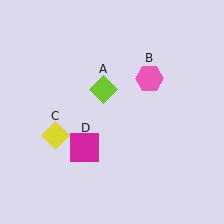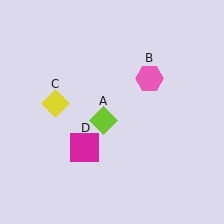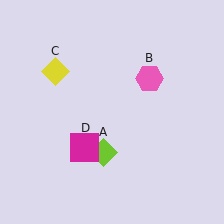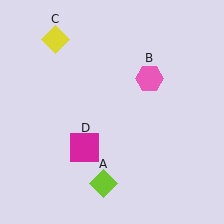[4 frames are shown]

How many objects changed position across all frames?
2 objects changed position: lime diamond (object A), yellow diamond (object C).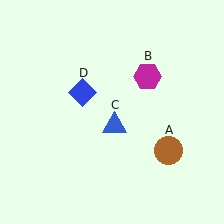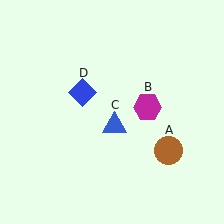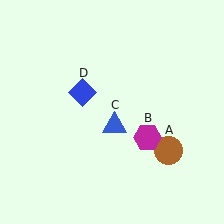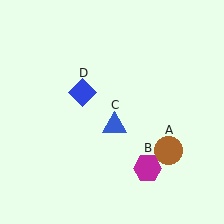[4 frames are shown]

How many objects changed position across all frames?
1 object changed position: magenta hexagon (object B).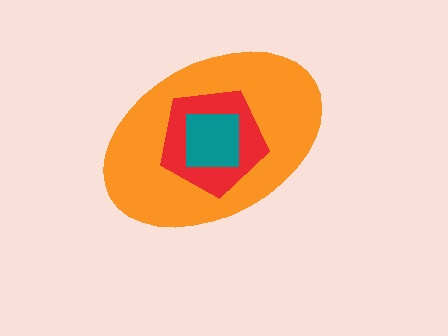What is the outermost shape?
The orange ellipse.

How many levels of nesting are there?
3.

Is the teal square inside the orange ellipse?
Yes.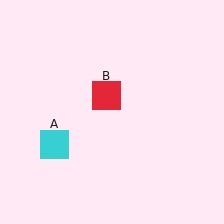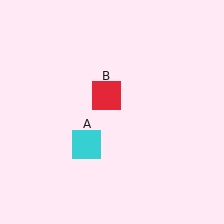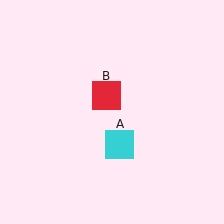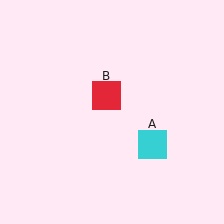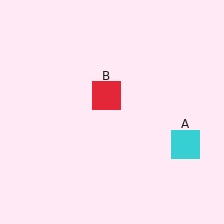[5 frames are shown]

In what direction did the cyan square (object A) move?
The cyan square (object A) moved right.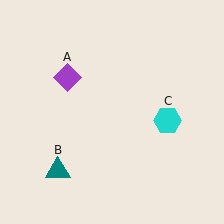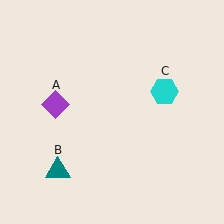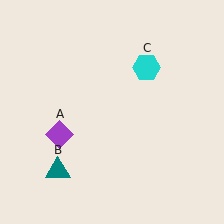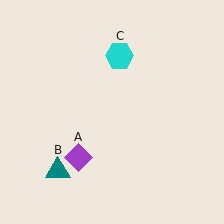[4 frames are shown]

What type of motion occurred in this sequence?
The purple diamond (object A), cyan hexagon (object C) rotated counterclockwise around the center of the scene.